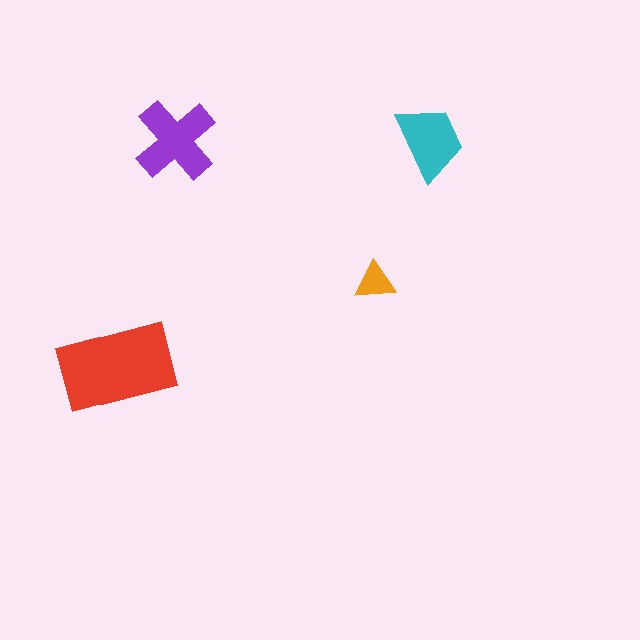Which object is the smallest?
The orange triangle.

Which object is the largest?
The red rectangle.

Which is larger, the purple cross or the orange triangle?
The purple cross.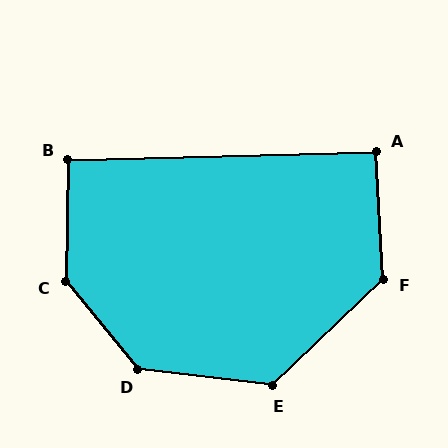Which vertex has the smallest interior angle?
A, at approximately 92 degrees.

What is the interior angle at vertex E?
Approximately 129 degrees (obtuse).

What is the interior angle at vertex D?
Approximately 137 degrees (obtuse).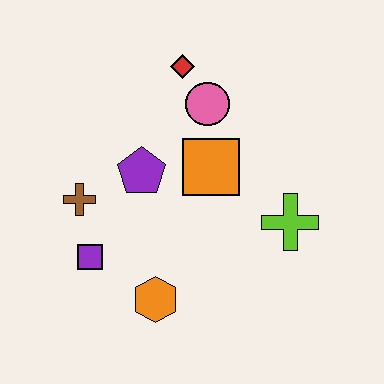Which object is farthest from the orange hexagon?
The red diamond is farthest from the orange hexagon.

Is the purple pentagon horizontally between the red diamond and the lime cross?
No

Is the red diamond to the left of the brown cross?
No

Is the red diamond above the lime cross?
Yes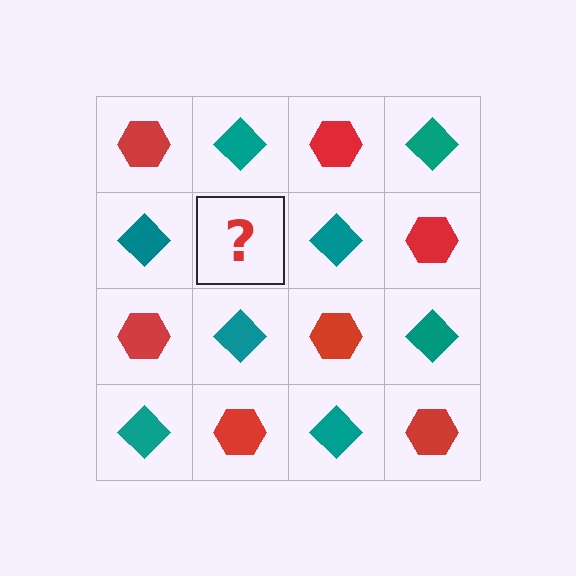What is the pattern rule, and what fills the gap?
The rule is that it alternates red hexagon and teal diamond in a checkerboard pattern. The gap should be filled with a red hexagon.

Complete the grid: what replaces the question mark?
The question mark should be replaced with a red hexagon.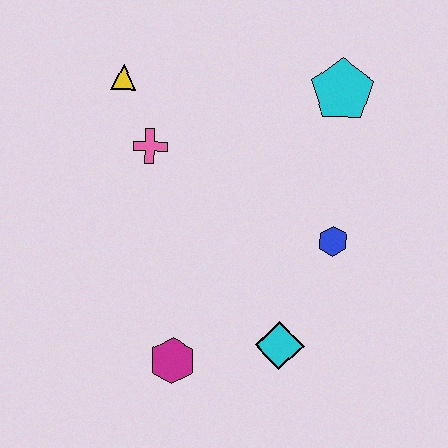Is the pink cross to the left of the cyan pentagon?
Yes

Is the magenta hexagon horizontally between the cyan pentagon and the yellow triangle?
Yes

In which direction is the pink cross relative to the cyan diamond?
The pink cross is above the cyan diamond.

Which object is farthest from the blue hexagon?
The yellow triangle is farthest from the blue hexagon.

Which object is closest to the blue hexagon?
The cyan diamond is closest to the blue hexagon.